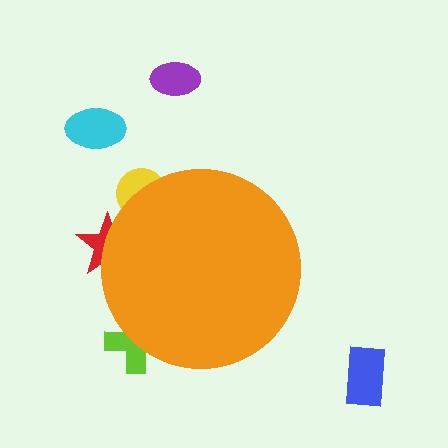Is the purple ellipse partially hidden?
No, the purple ellipse is fully visible.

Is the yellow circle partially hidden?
Yes, the yellow circle is partially hidden behind the orange circle.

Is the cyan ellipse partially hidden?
No, the cyan ellipse is fully visible.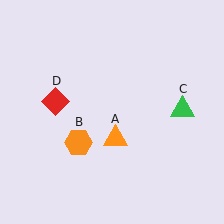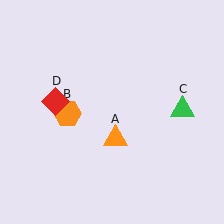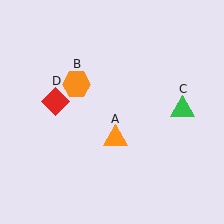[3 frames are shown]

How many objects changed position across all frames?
1 object changed position: orange hexagon (object B).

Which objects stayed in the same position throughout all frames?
Orange triangle (object A) and green triangle (object C) and red diamond (object D) remained stationary.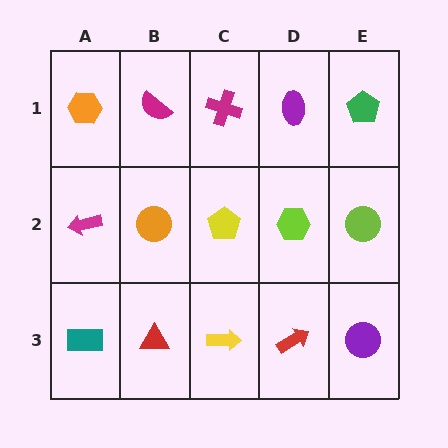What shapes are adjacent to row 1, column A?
A magenta arrow (row 2, column A), a magenta semicircle (row 1, column B).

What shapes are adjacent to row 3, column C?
A yellow pentagon (row 2, column C), a red triangle (row 3, column B), a red arrow (row 3, column D).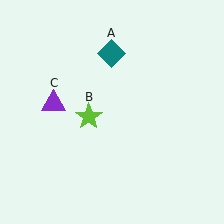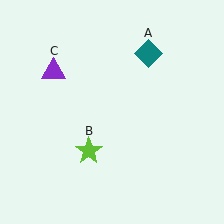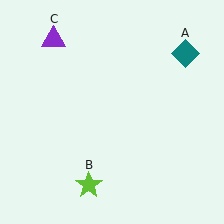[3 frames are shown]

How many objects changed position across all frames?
3 objects changed position: teal diamond (object A), lime star (object B), purple triangle (object C).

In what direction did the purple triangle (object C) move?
The purple triangle (object C) moved up.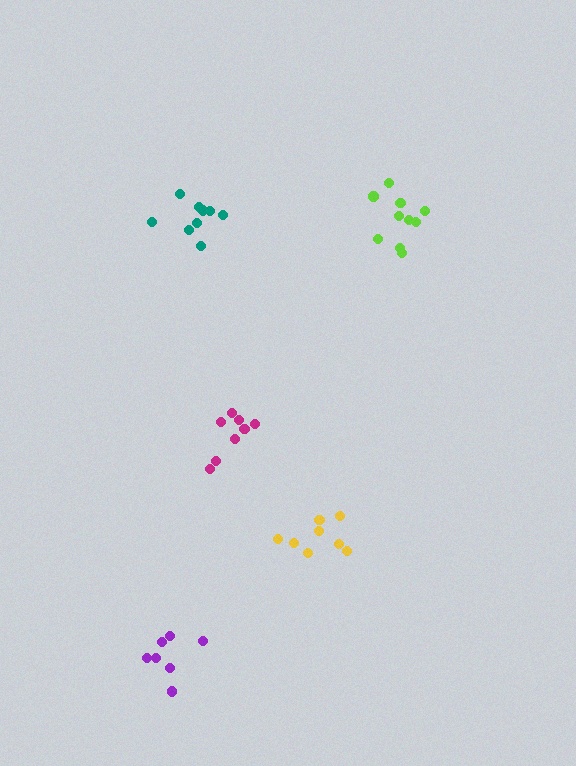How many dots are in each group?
Group 1: 8 dots, Group 2: 10 dots, Group 3: 9 dots, Group 4: 7 dots, Group 5: 8 dots (42 total).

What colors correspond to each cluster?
The clusters are colored: magenta, lime, teal, purple, yellow.